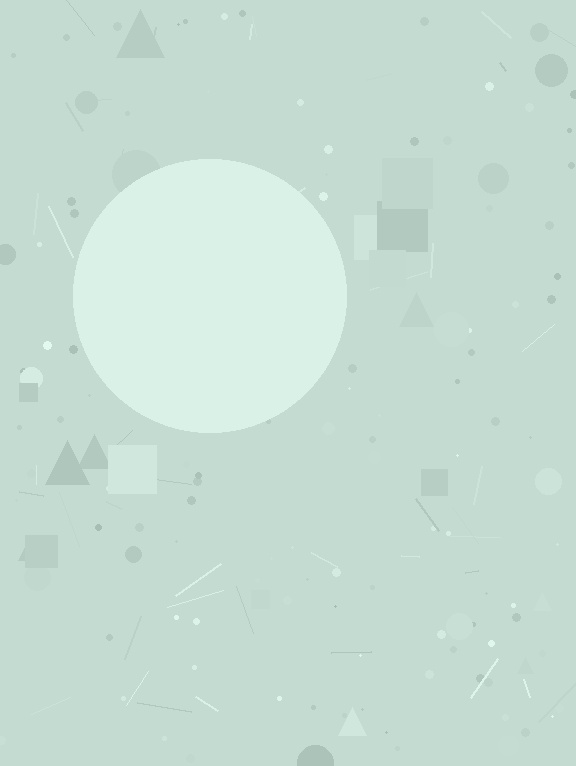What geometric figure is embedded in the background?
A circle is embedded in the background.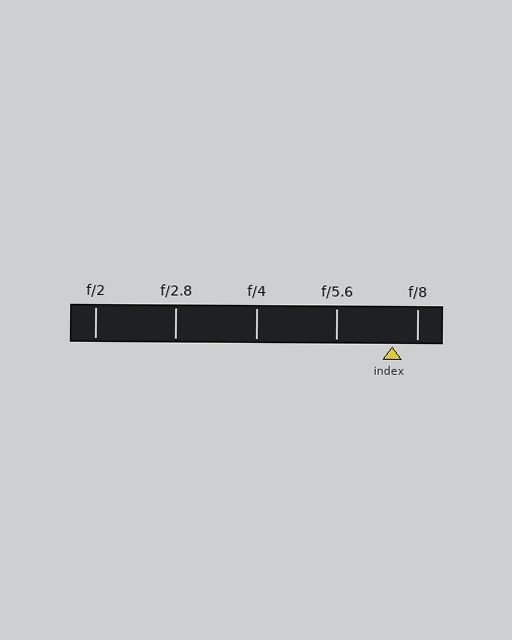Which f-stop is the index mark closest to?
The index mark is closest to f/8.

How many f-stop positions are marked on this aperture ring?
There are 5 f-stop positions marked.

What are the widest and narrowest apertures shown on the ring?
The widest aperture shown is f/2 and the narrowest is f/8.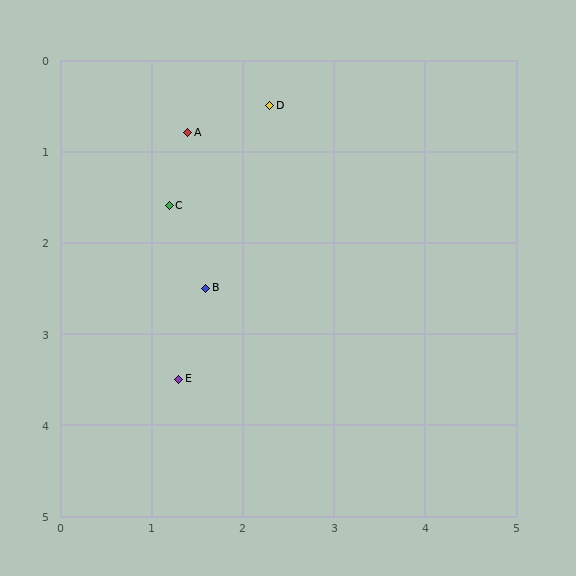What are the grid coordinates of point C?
Point C is at approximately (1.2, 1.6).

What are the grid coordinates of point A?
Point A is at approximately (1.4, 0.8).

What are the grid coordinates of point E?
Point E is at approximately (1.3, 3.5).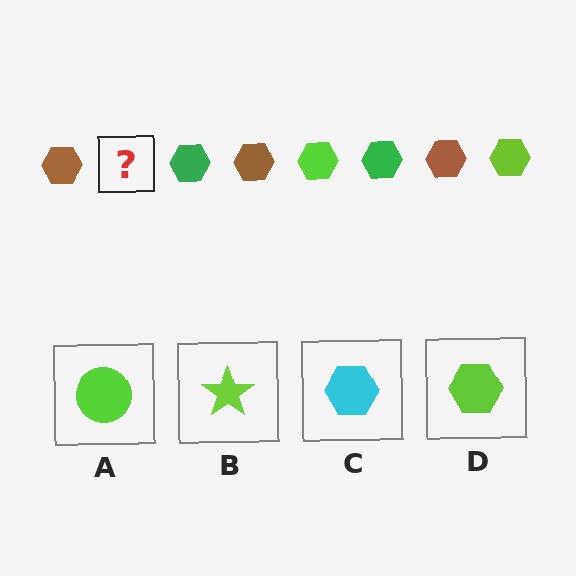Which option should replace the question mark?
Option D.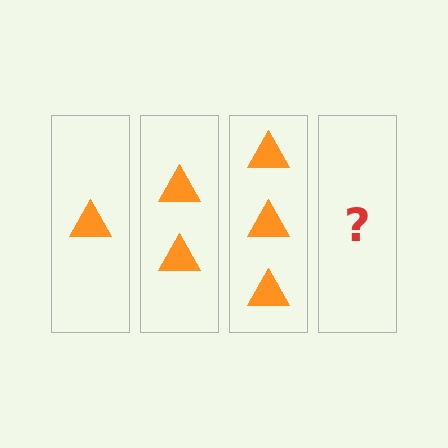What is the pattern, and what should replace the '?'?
The pattern is that each step adds one more triangle. The '?' should be 4 triangles.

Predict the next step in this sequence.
The next step is 4 triangles.